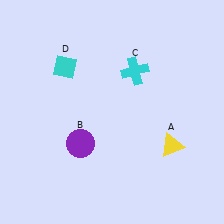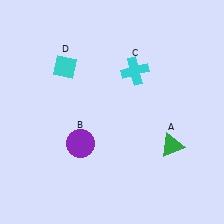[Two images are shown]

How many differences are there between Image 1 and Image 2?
There is 1 difference between the two images.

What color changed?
The triangle (A) changed from yellow in Image 1 to green in Image 2.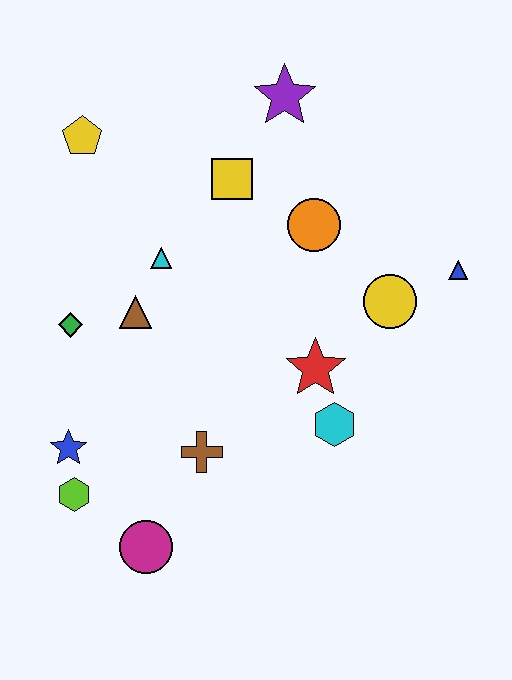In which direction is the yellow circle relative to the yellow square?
The yellow circle is to the right of the yellow square.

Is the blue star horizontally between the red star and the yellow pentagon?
No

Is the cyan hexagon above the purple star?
No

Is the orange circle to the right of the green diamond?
Yes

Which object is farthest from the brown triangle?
The blue triangle is farthest from the brown triangle.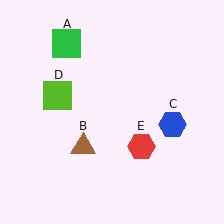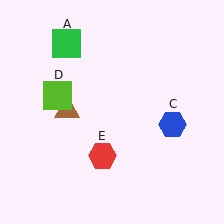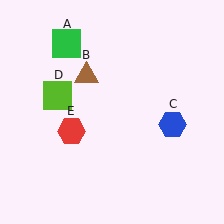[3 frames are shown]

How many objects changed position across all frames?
2 objects changed position: brown triangle (object B), red hexagon (object E).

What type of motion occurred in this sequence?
The brown triangle (object B), red hexagon (object E) rotated clockwise around the center of the scene.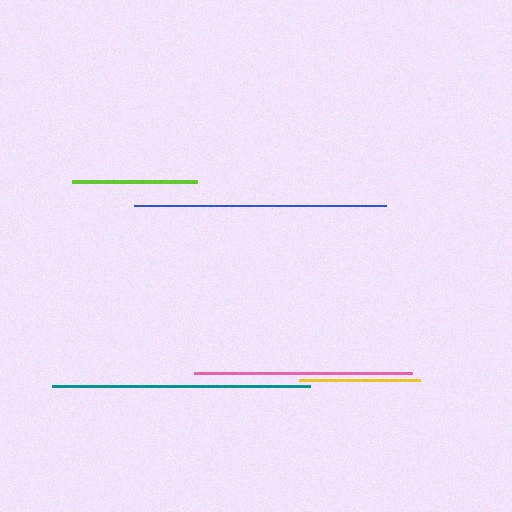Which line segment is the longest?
The teal line is the longest at approximately 258 pixels.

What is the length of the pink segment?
The pink segment is approximately 218 pixels long.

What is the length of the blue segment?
The blue segment is approximately 252 pixels long.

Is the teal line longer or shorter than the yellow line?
The teal line is longer than the yellow line.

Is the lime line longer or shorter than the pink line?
The pink line is longer than the lime line.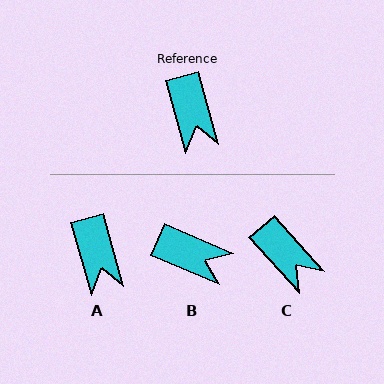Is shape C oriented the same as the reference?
No, it is off by about 26 degrees.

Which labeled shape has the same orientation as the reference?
A.